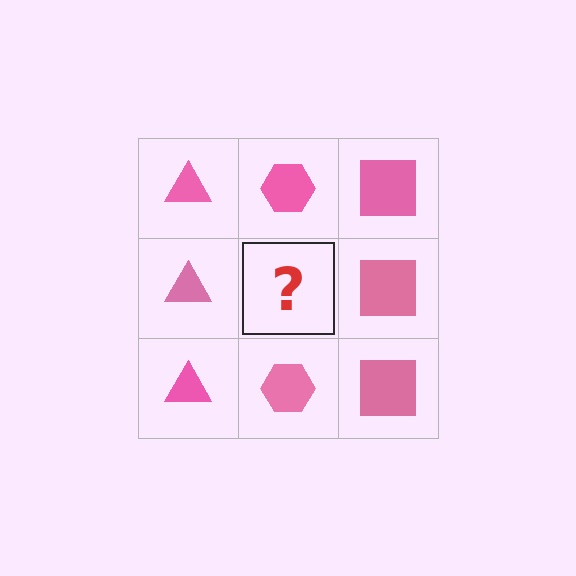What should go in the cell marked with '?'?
The missing cell should contain a pink hexagon.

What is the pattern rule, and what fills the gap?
The rule is that each column has a consistent shape. The gap should be filled with a pink hexagon.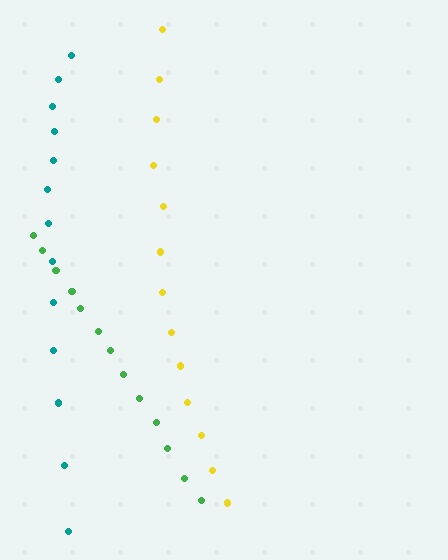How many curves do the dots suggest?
There are 3 distinct paths.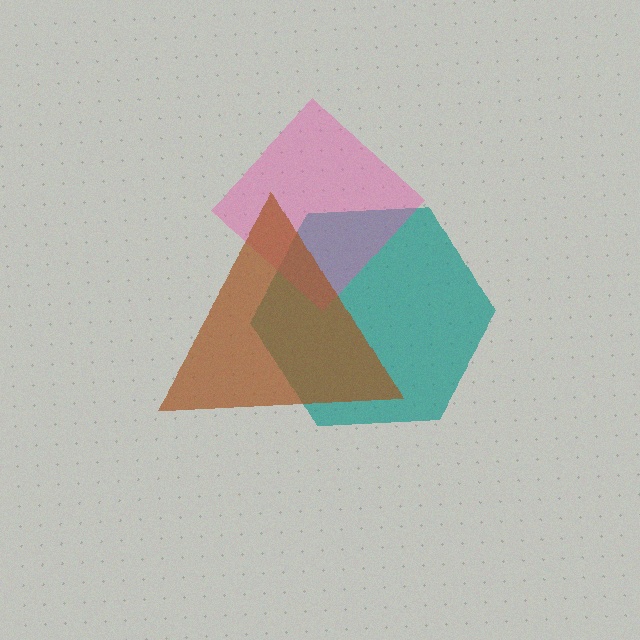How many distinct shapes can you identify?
There are 3 distinct shapes: a teal hexagon, a pink diamond, a brown triangle.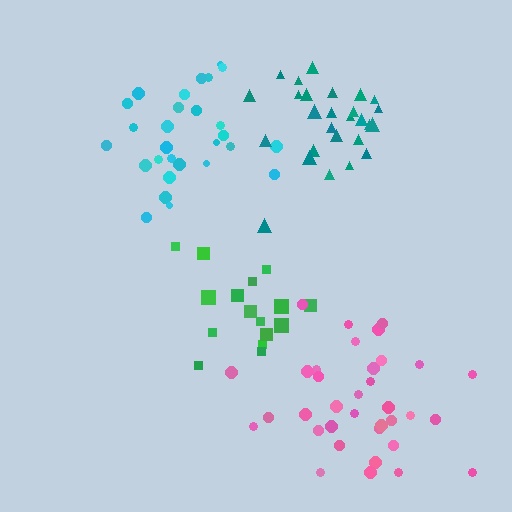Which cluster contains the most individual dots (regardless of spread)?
Pink (35).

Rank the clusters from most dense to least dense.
teal, pink, green, cyan.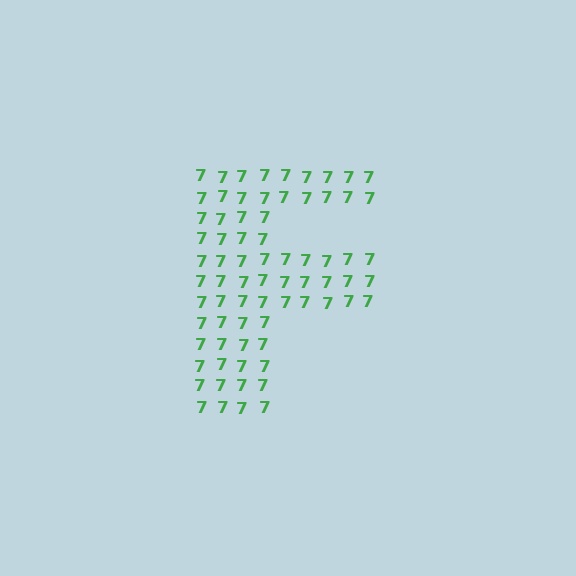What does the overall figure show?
The overall figure shows the letter F.